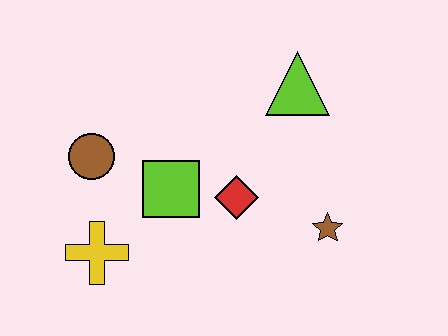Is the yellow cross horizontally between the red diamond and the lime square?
No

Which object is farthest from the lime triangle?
The yellow cross is farthest from the lime triangle.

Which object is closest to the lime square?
The red diamond is closest to the lime square.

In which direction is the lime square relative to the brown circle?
The lime square is to the right of the brown circle.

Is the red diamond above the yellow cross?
Yes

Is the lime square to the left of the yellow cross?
No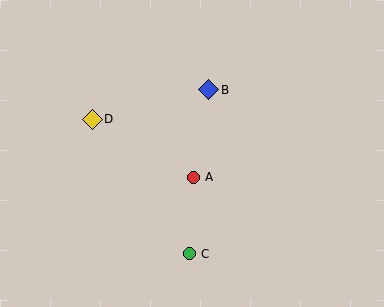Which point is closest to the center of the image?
Point A at (193, 177) is closest to the center.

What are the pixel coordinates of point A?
Point A is at (193, 177).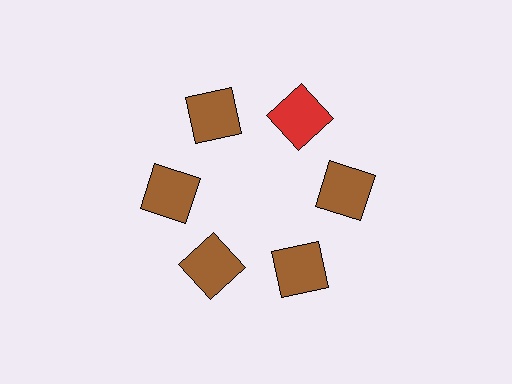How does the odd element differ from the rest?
It has a different color: red instead of brown.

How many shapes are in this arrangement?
There are 6 shapes arranged in a ring pattern.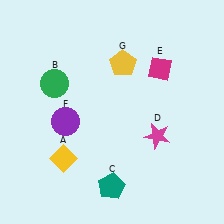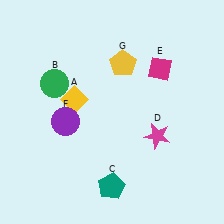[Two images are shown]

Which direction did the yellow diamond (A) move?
The yellow diamond (A) moved up.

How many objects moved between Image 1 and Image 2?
1 object moved between the two images.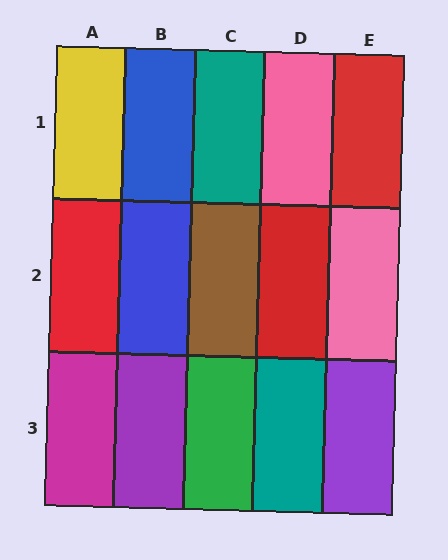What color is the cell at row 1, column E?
Red.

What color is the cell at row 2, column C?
Brown.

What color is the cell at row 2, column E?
Pink.